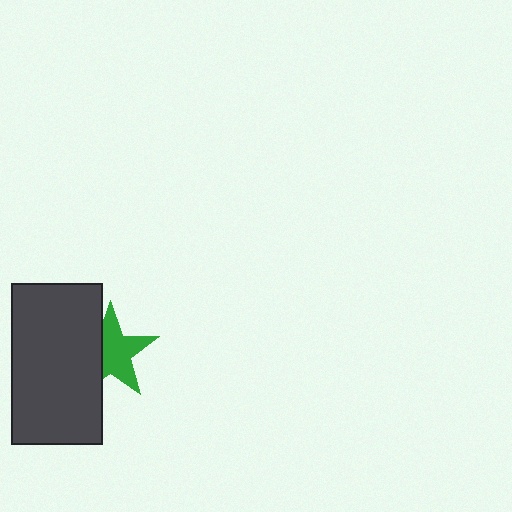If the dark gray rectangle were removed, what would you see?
You would see the complete green star.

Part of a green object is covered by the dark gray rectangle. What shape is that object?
It is a star.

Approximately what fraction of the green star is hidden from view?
Roughly 36% of the green star is hidden behind the dark gray rectangle.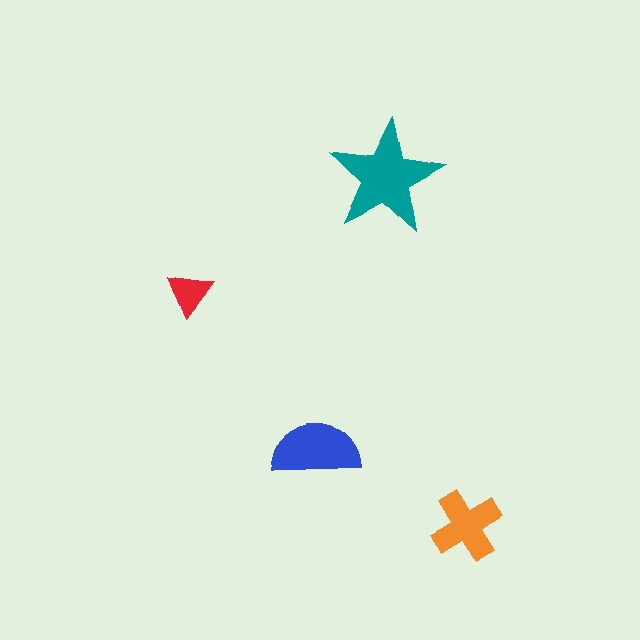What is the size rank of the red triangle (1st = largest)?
4th.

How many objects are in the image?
There are 4 objects in the image.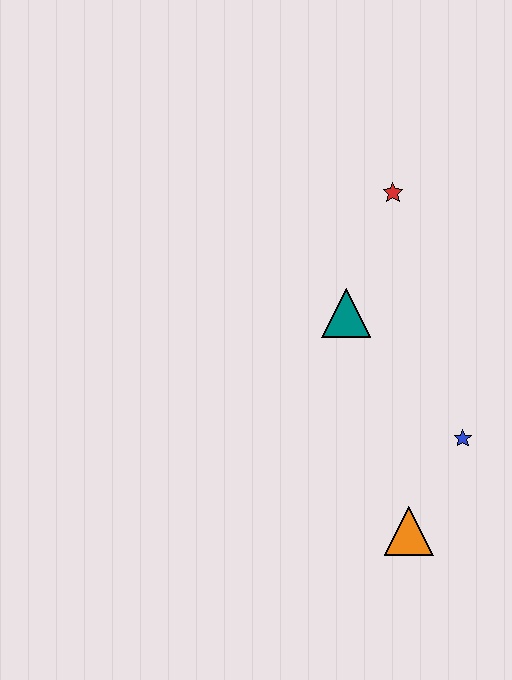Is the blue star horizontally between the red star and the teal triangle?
No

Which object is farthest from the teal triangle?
The orange triangle is farthest from the teal triangle.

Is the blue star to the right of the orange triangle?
Yes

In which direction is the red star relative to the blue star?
The red star is above the blue star.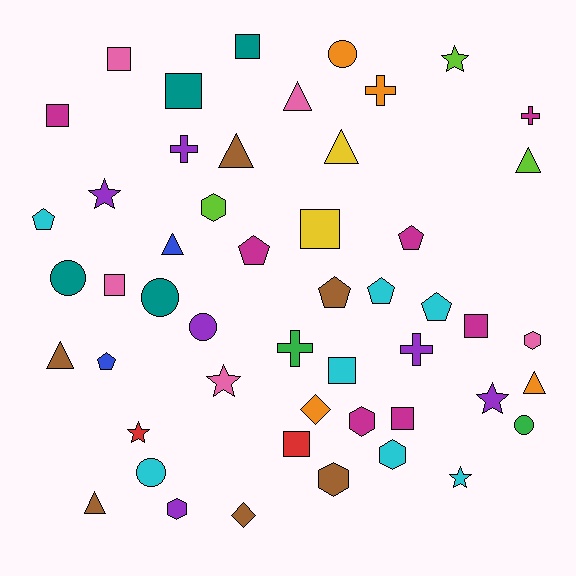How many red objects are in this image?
There are 2 red objects.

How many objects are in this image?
There are 50 objects.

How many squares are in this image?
There are 10 squares.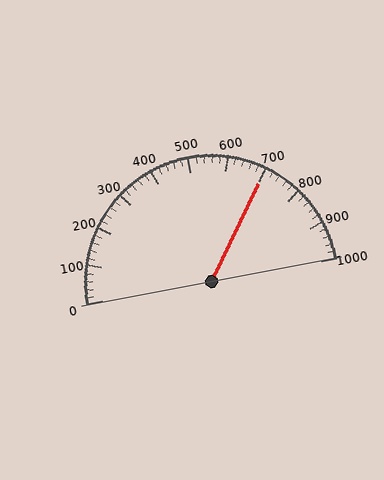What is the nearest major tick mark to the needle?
The nearest major tick mark is 700.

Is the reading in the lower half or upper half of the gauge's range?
The reading is in the upper half of the range (0 to 1000).